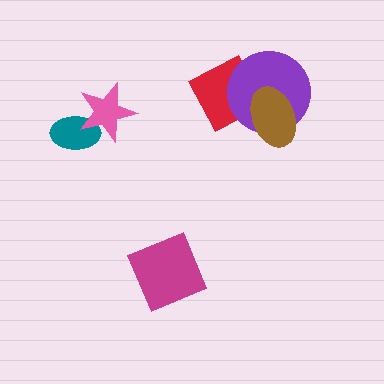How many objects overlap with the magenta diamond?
0 objects overlap with the magenta diamond.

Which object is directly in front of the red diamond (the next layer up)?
The purple circle is directly in front of the red diamond.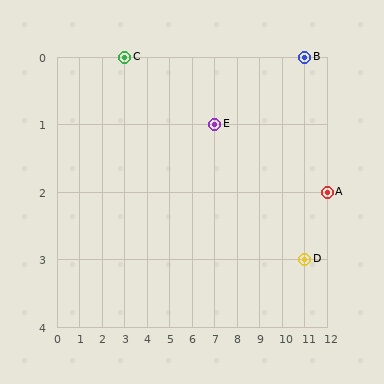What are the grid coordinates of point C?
Point C is at grid coordinates (3, 0).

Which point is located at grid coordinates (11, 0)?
Point B is at (11, 0).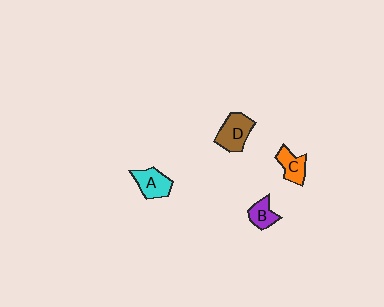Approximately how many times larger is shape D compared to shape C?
Approximately 1.4 times.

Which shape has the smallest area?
Shape B (purple).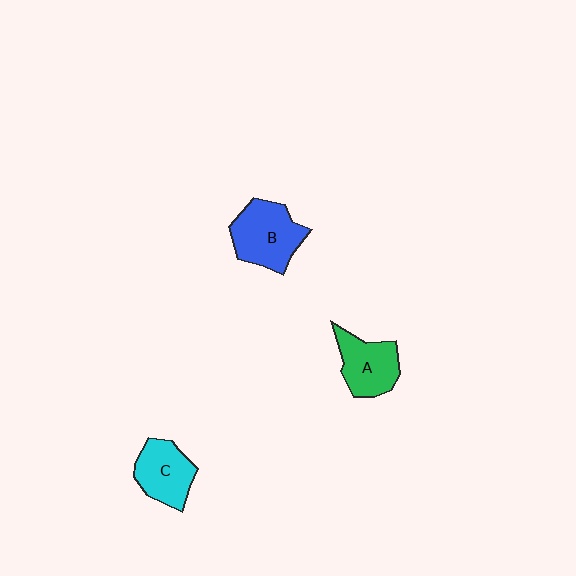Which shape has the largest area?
Shape B (blue).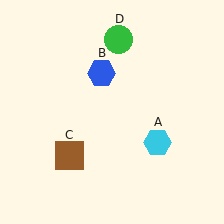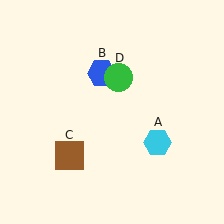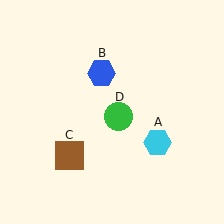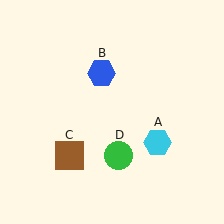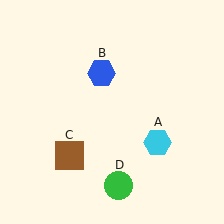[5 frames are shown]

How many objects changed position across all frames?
1 object changed position: green circle (object D).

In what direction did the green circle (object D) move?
The green circle (object D) moved down.